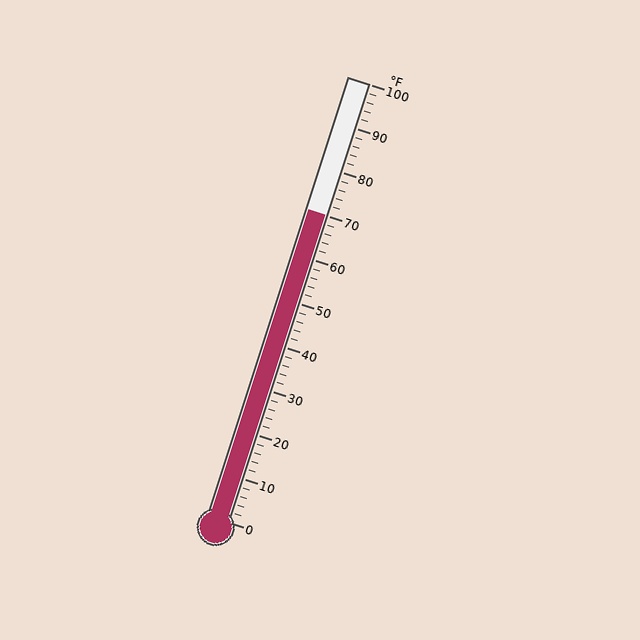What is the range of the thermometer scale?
The thermometer scale ranges from 0°F to 100°F.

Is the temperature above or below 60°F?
The temperature is above 60°F.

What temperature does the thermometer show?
The thermometer shows approximately 70°F.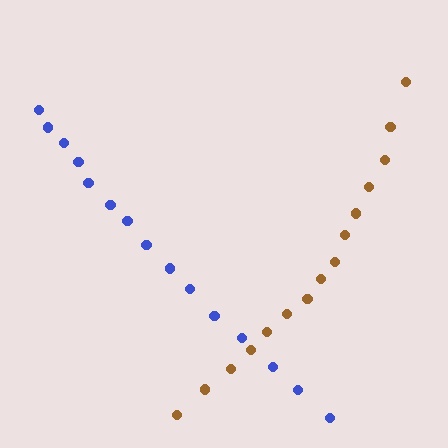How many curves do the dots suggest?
There are 2 distinct paths.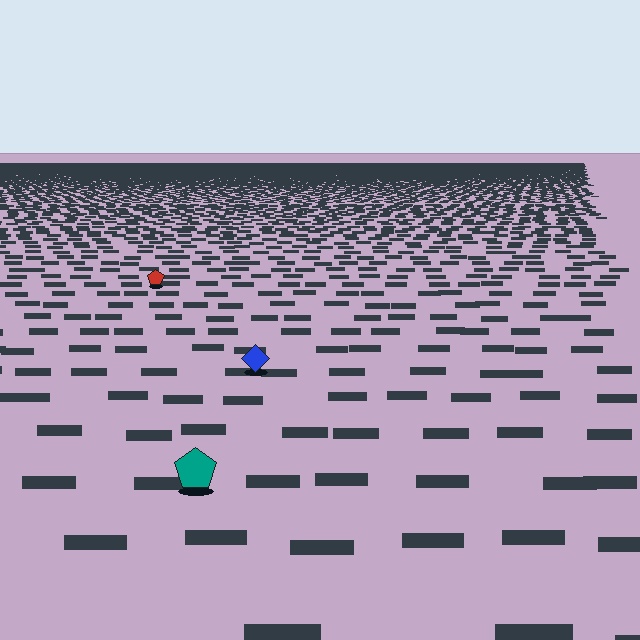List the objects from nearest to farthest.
From nearest to farthest: the teal pentagon, the blue diamond, the red pentagon.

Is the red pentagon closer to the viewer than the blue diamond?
No. The blue diamond is closer — you can tell from the texture gradient: the ground texture is coarser near it.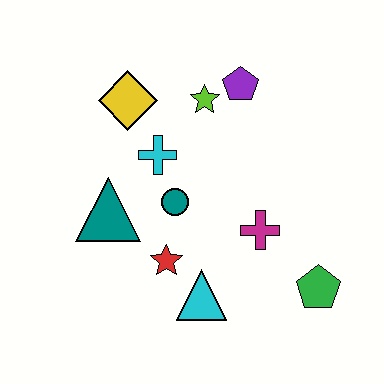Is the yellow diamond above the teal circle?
Yes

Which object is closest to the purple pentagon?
The lime star is closest to the purple pentagon.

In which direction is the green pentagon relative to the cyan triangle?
The green pentagon is to the right of the cyan triangle.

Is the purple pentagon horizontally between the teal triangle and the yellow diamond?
No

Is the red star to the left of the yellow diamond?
No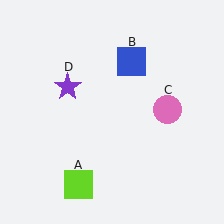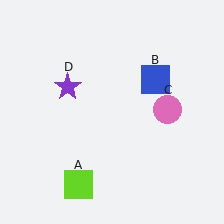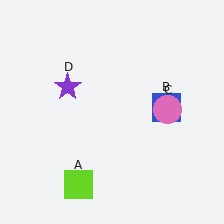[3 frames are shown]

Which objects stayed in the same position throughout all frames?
Lime square (object A) and pink circle (object C) and purple star (object D) remained stationary.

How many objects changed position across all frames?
1 object changed position: blue square (object B).